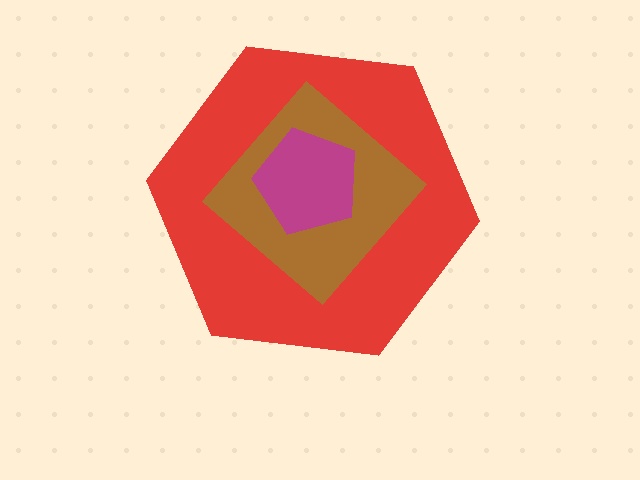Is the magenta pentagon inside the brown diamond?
Yes.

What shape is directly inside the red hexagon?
The brown diamond.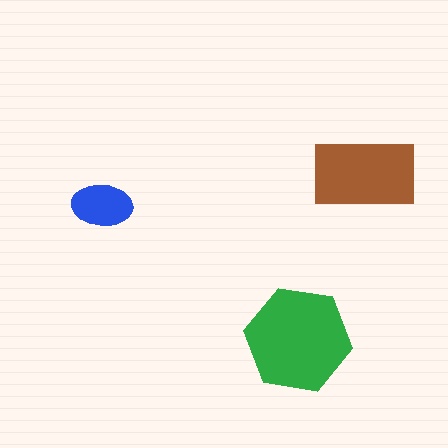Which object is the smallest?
The blue ellipse.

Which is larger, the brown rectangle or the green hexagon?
The green hexagon.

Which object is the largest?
The green hexagon.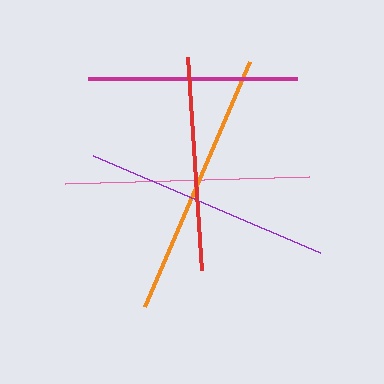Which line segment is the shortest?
The magenta line is the shortest at approximately 209 pixels.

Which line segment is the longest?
The orange line is the longest at approximately 266 pixels.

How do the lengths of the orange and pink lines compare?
The orange and pink lines are approximately the same length.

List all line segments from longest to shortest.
From longest to shortest: orange, purple, pink, red, magenta.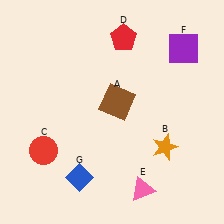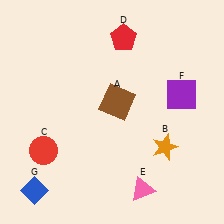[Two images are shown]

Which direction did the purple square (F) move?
The purple square (F) moved down.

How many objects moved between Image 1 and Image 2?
2 objects moved between the two images.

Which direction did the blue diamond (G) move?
The blue diamond (G) moved left.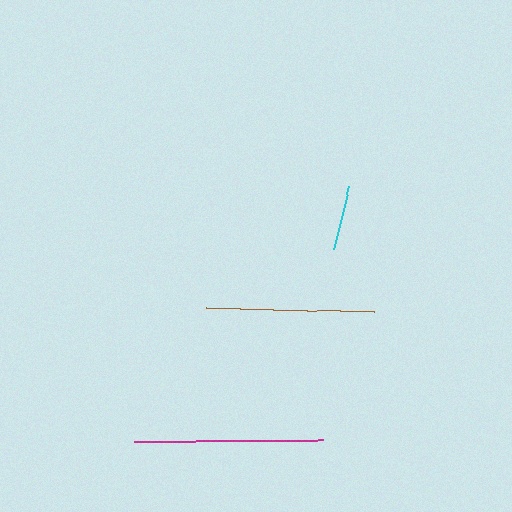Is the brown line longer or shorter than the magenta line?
The magenta line is longer than the brown line.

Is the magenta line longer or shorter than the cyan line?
The magenta line is longer than the cyan line.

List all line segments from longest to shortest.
From longest to shortest: magenta, brown, cyan.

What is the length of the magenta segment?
The magenta segment is approximately 189 pixels long.